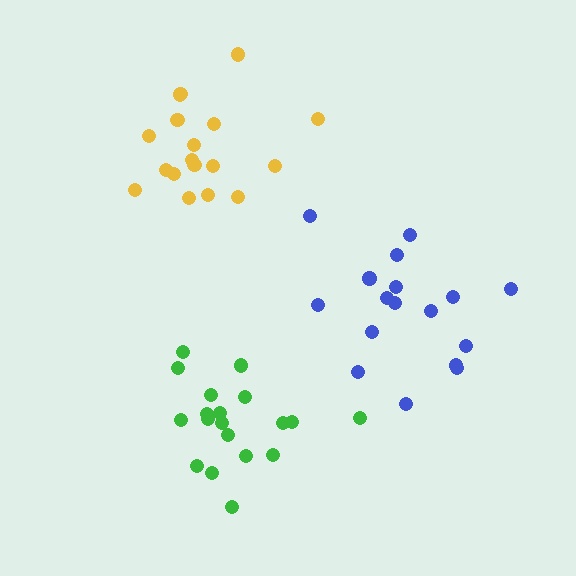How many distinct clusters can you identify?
There are 3 distinct clusters.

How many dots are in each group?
Group 1: 18 dots, Group 2: 17 dots, Group 3: 19 dots (54 total).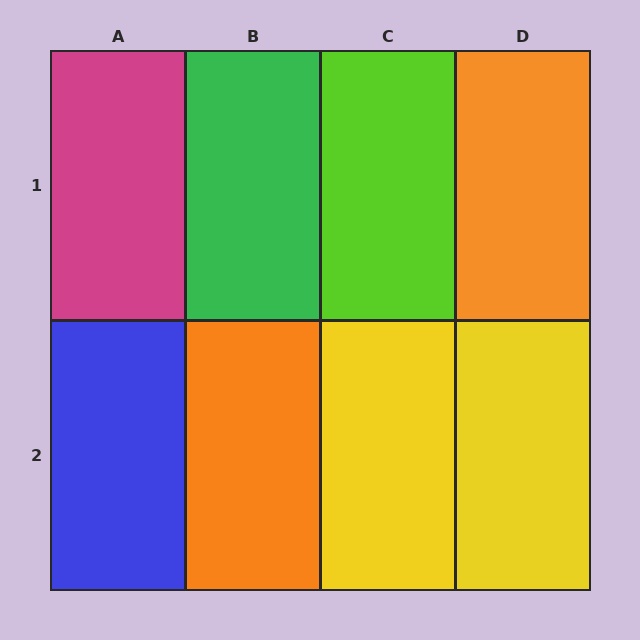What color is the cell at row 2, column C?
Yellow.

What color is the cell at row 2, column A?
Blue.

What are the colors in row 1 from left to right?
Magenta, green, lime, orange.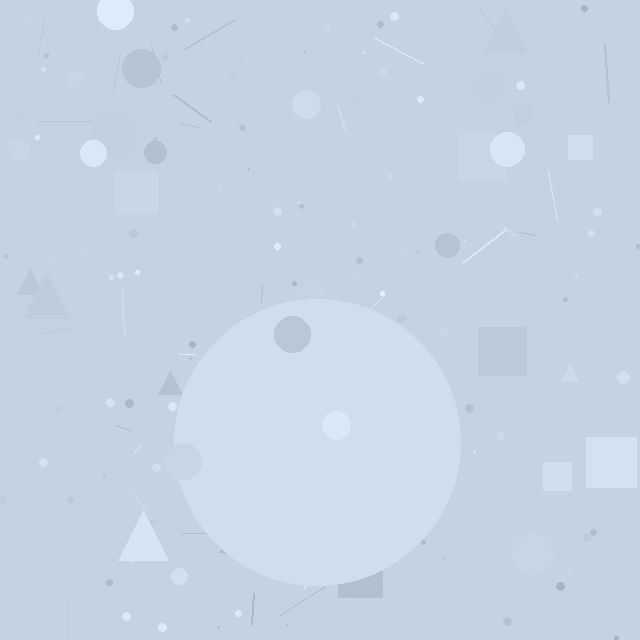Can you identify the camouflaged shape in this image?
The camouflaged shape is a circle.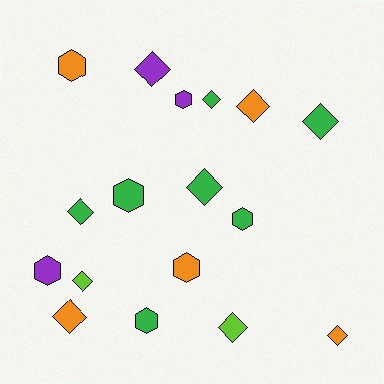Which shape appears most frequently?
Diamond, with 10 objects.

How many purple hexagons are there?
There are 2 purple hexagons.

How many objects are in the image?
There are 17 objects.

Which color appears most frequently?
Green, with 7 objects.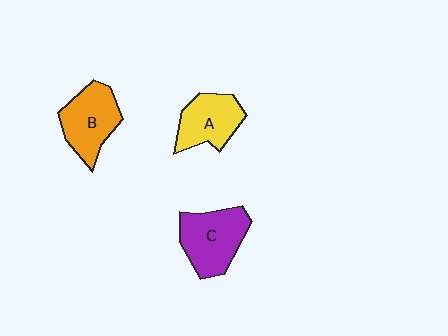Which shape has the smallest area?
Shape A (yellow).